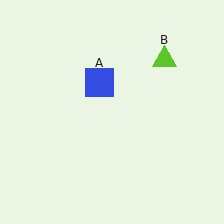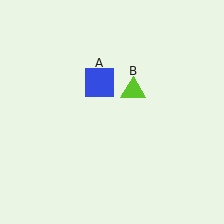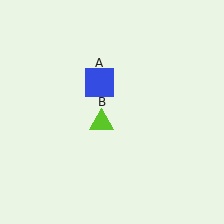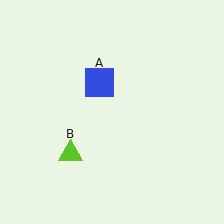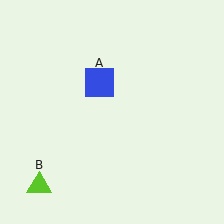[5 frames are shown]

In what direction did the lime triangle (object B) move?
The lime triangle (object B) moved down and to the left.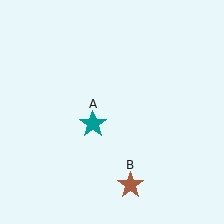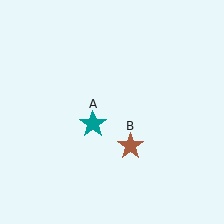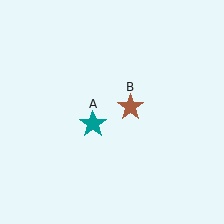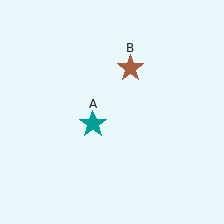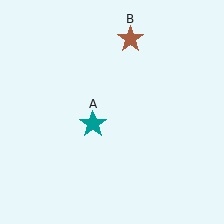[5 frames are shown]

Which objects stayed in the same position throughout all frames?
Teal star (object A) remained stationary.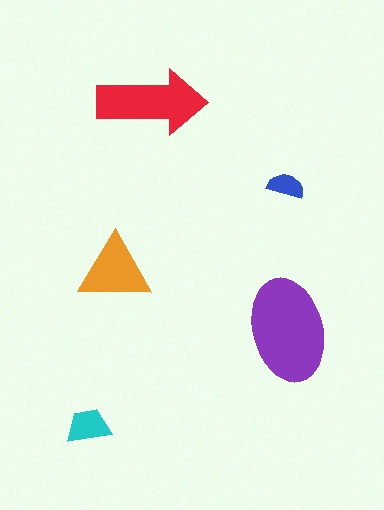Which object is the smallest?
The blue semicircle.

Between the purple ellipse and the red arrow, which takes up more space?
The purple ellipse.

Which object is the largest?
The purple ellipse.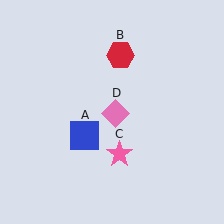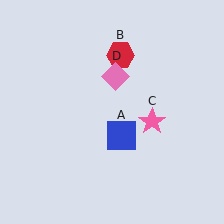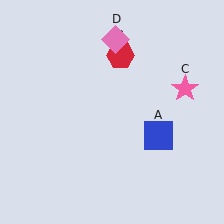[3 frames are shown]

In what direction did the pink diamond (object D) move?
The pink diamond (object D) moved up.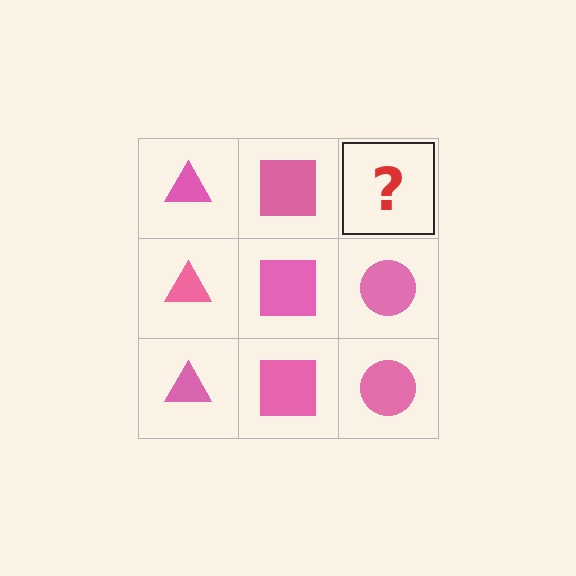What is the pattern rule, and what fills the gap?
The rule is that each column has a consistent shape. The gap should be filled with a pink circle.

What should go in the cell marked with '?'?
The missing cell should contain a pink circle.